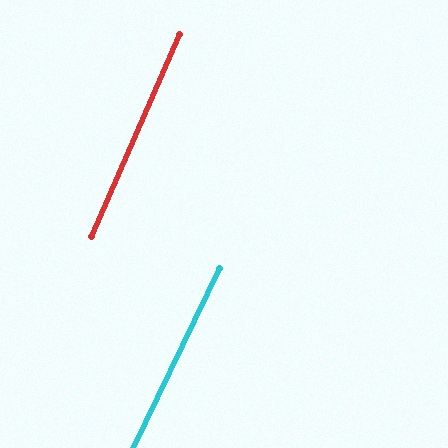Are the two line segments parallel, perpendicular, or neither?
Parallel — their directions differ by only 2.0°.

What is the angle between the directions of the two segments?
Approximately 2 degrees.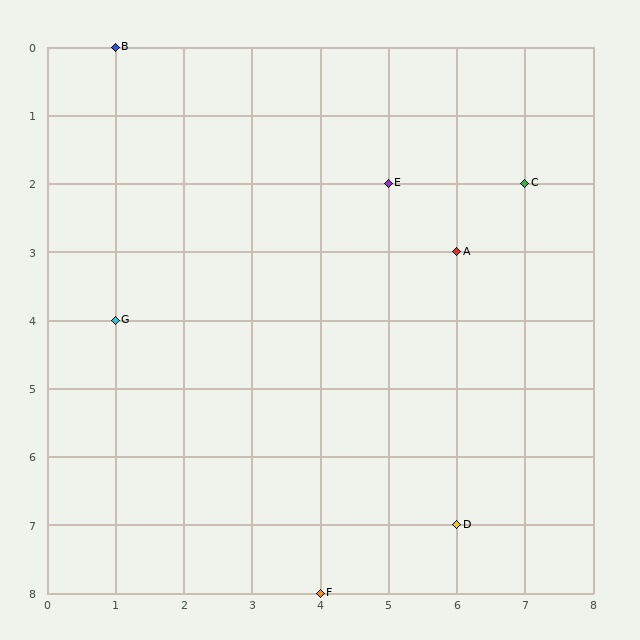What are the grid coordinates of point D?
Point D is at grid coordinates (6, 7).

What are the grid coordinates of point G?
Point G is at grid coordinates (1, 4).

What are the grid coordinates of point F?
Point F is at grid coordinates (4, 8).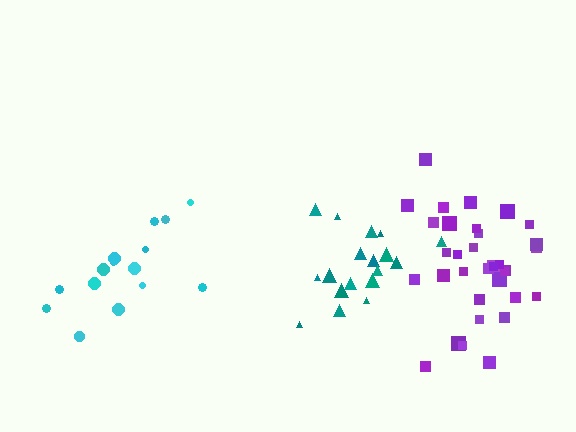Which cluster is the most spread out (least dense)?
Cyan.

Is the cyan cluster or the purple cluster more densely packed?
Purple.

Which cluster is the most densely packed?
Purple.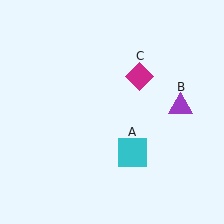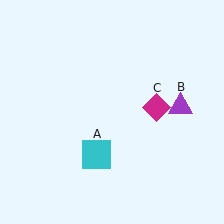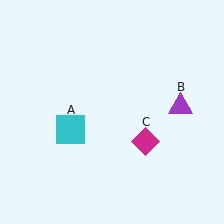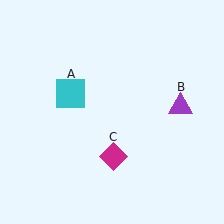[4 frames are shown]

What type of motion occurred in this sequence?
The cyan square (object A), magenta diamond (object C) rotated clockwise around the center of the scene.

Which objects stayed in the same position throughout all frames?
Purple triangle (object B) remained stationary.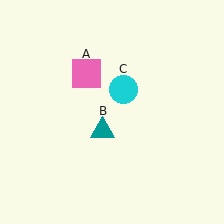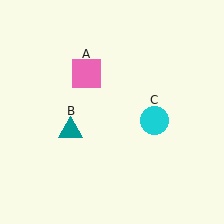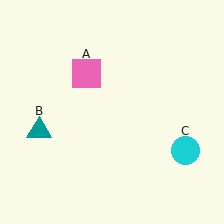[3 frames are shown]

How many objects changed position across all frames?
2 objects changed position: teal triangle (object B), cyan circle (object C).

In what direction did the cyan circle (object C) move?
The cyan circle (object C) moved down and to the right.